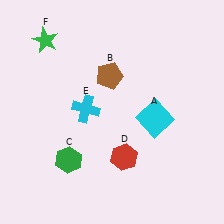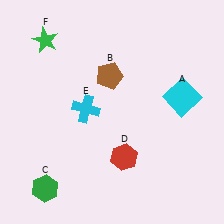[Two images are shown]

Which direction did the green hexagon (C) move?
The green hexagon (C) moved down.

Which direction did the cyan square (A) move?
The cyan square (A) moved right.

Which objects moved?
The objects that moved are: the cyan square (A), the green hexagon (C).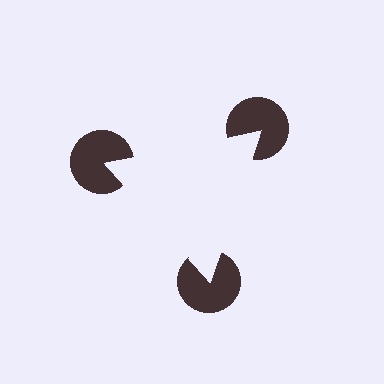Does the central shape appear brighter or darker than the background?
It typically appears slightly brighter than the background, even though no actual brightness change is drawn.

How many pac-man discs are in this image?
There are 3 — one at each vertex of the illusory triangle.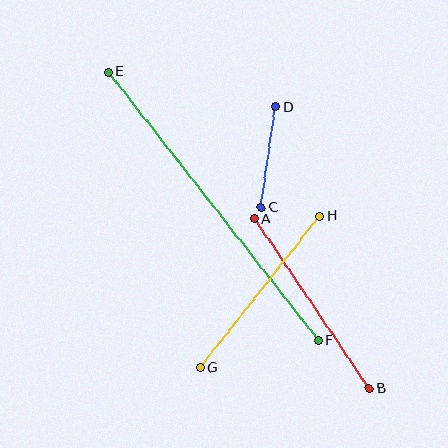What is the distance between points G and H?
The distance is approximately 193 pixels.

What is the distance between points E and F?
The distance is approximately 340 pixels.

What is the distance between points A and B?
The distance is approximately 205 pixels.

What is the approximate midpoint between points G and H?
The midpoint is at approximately (260, 292) pixels.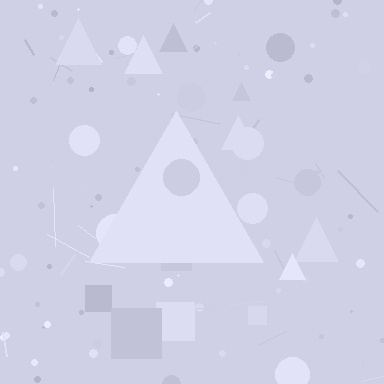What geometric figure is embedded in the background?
A triangle is embedded in the background.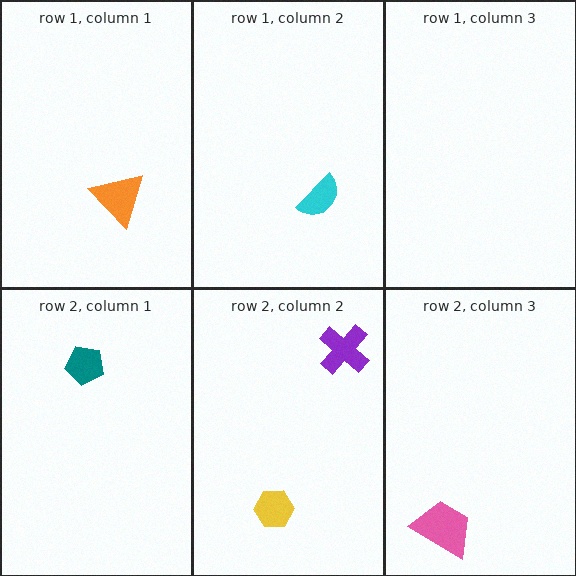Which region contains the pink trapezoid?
The row 2, column 3 region.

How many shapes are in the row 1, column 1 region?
1.